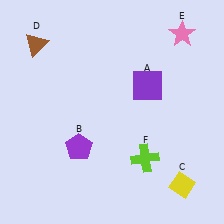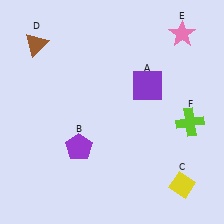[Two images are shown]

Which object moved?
The lime cross (F) moved right.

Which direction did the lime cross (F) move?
The lime cross (F) moved right.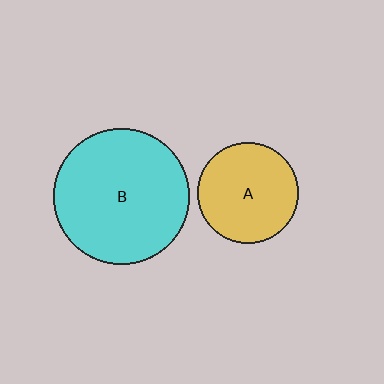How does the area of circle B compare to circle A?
Approximately 1.8 times.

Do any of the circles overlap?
No, none of the circles overlap.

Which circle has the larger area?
Circle B (cyan).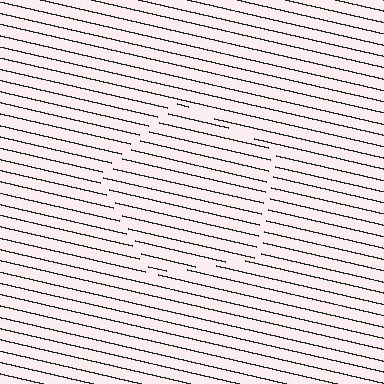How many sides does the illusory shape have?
5 sides — the line-ends trace a pentagon.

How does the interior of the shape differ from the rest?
The interior of the shape contains the same grating, shifted by half a period — the contour is defined by the phase discontinuity where line-ends from the inner and outer gratings abut.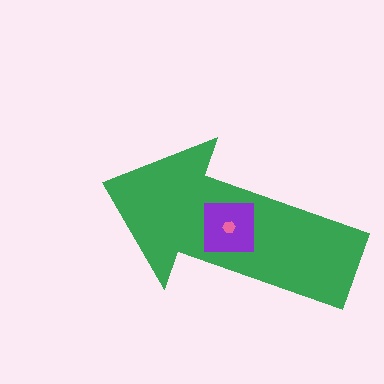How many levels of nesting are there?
3.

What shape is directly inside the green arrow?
The purple square.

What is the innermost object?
The pink hexagon.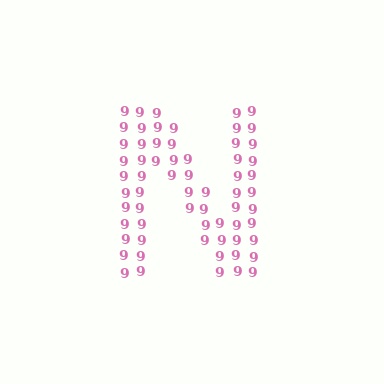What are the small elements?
The small elements are digit 9's.